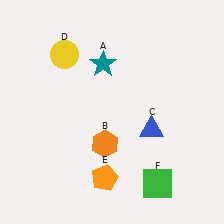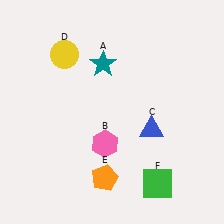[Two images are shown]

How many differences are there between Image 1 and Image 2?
There is 1 difference between the two images.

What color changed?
The hexagon (B) changed from orange in Image 1 to pink in Image 2.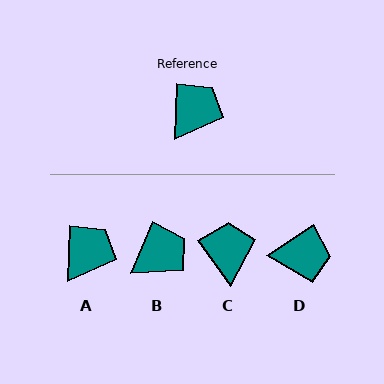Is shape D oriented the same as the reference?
No, it is off by about 55 degrees.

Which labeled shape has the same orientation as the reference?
A.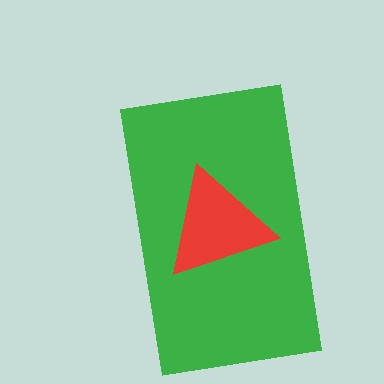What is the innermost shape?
The red triangle.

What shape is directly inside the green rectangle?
The red triangle.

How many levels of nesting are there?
2.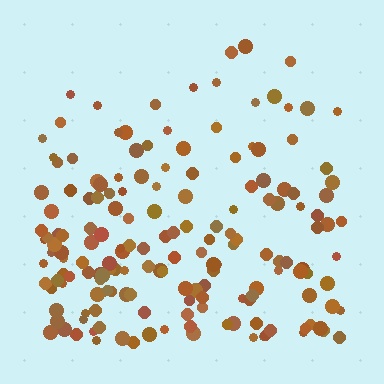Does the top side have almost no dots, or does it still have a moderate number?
Still a moderate number, just noticeably fewer than the bottom.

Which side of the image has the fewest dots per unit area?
The top.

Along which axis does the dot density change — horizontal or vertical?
Vertical.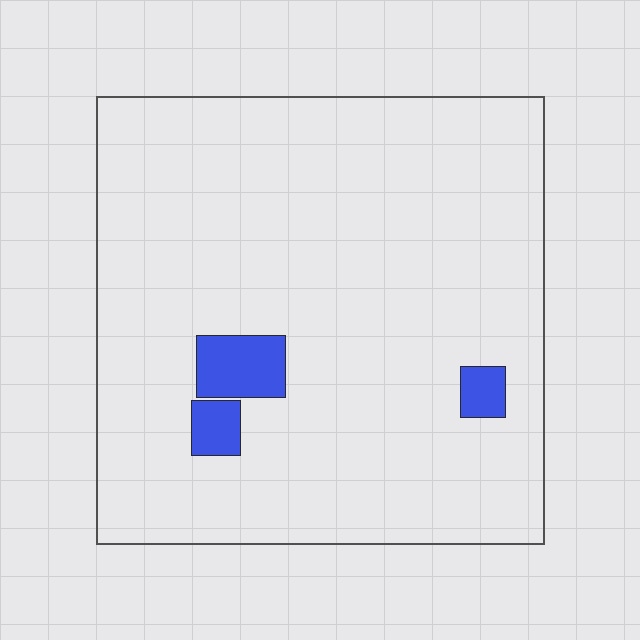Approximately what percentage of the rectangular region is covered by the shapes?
Approximately 5%.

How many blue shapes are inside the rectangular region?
3.